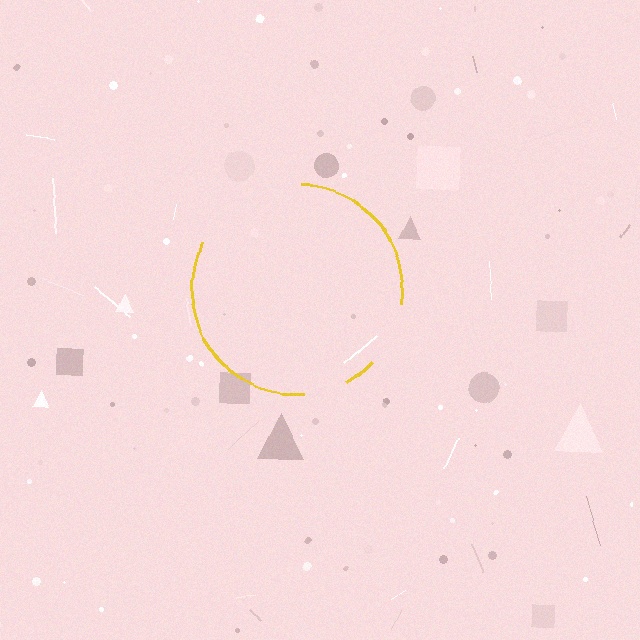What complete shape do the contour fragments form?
The contour fragments form a circle.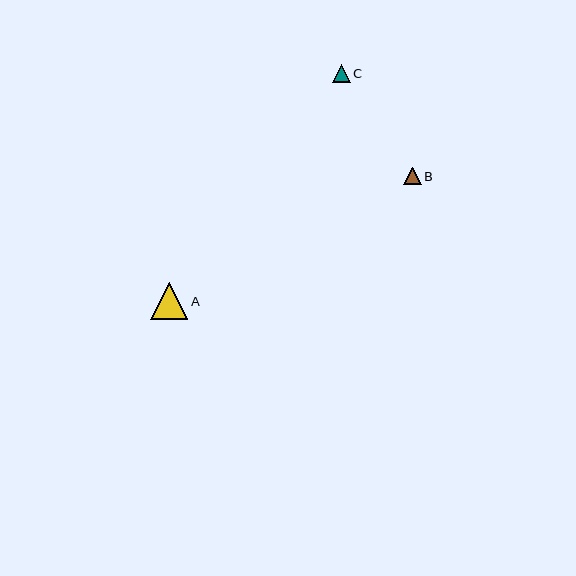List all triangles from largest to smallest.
From largest to smallest: A, C, B.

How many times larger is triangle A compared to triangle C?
Triangle A is approximately 2.1 times the size of triangle C.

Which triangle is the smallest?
Triangle B is the smallest with a size of approximately 17 pixels.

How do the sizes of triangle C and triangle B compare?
Triangle C and triangle B are approximately the same size.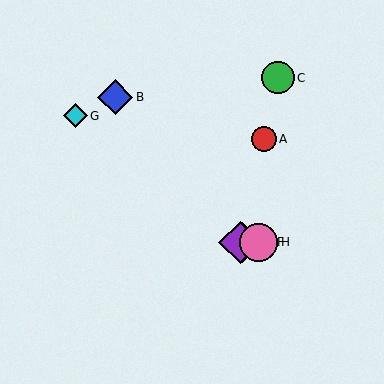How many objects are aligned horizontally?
4 objects (D, E, F, H) are aligned horizontally.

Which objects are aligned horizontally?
Objects D, E, F, H are aligned horizontally.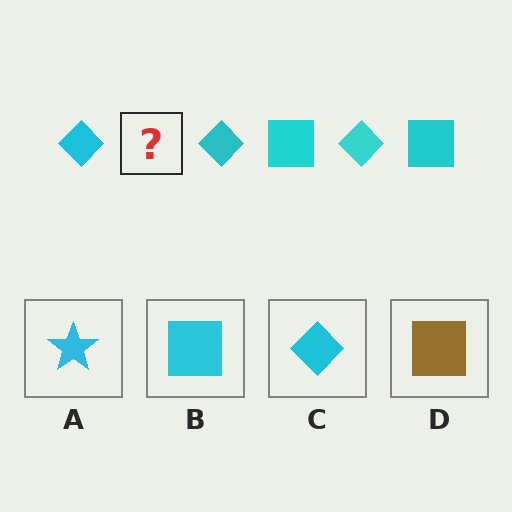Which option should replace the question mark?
Option B.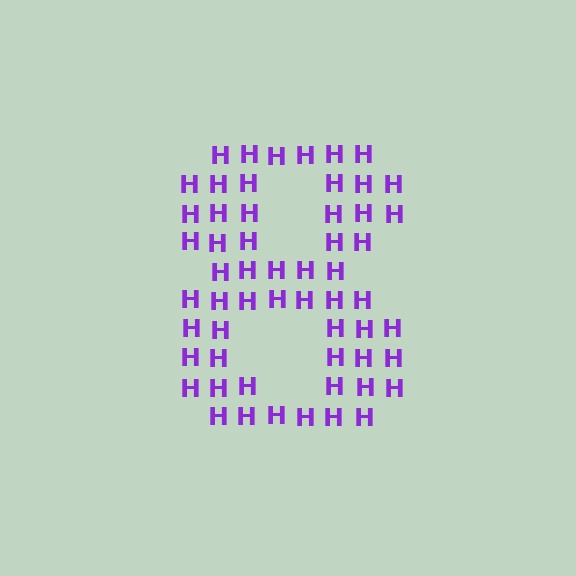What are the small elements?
The small elements are letter H's.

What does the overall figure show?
The overall figure shows the digit 8.